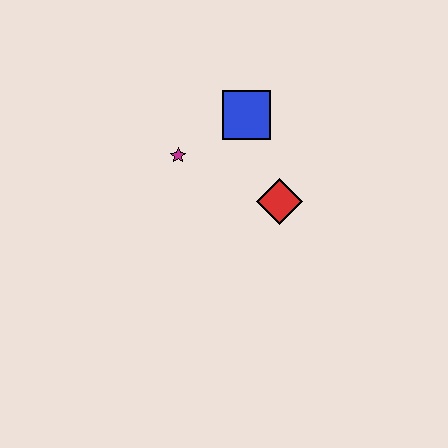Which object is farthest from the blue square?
The red diamond is farthest from the blue square.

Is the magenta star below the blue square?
Yes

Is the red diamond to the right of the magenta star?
Yes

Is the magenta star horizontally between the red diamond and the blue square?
No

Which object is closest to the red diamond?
The blue square is closest to the red diamond.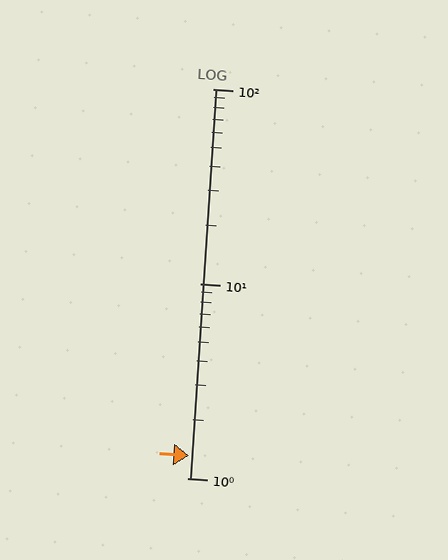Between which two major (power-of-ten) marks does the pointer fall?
The pointer is between 1 and 10.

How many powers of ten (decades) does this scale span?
The scale spans 2 decades, from 1 to 100.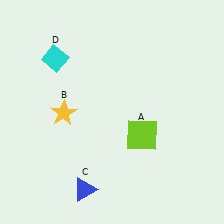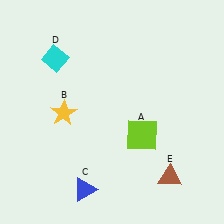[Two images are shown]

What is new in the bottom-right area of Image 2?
A brown triangle (E) was added in the bottom-right area of Image 2.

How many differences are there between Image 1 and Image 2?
There is 1 difference between the two images.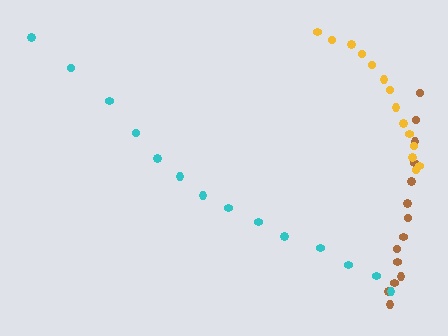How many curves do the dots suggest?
There are 3 distinct paths.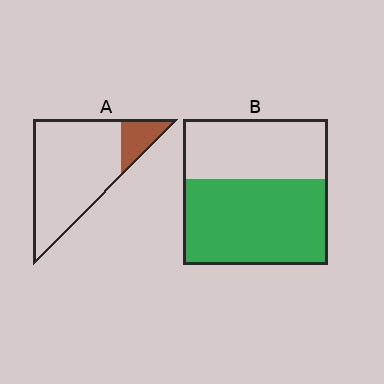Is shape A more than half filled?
No.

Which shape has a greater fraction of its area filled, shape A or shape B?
Shape B.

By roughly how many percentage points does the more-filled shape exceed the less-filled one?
By roughly 45 percentage points (B over A).